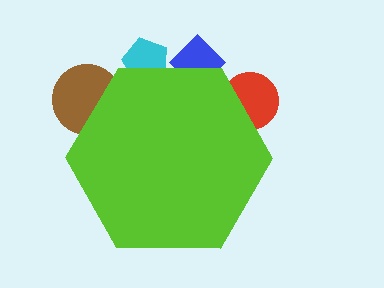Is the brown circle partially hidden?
Yes, the brown circle is partially hidden behind the lime hexagon.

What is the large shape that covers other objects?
A lime hexagon.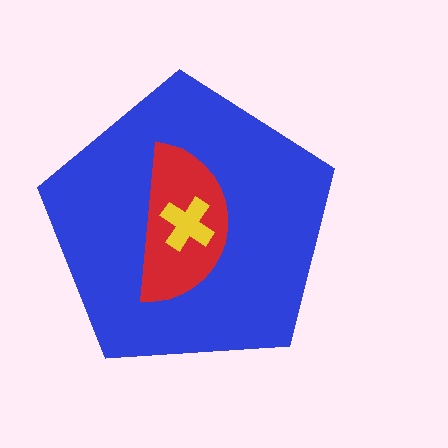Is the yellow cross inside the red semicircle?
Yes.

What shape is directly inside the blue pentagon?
The red semicircle.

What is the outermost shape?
The blue pentagon.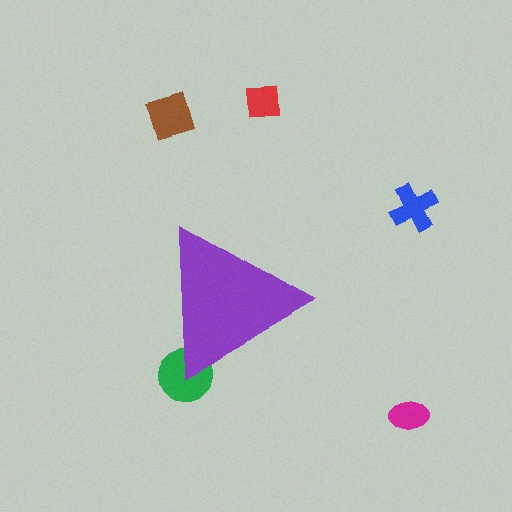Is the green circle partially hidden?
Yes, the green circle is partially hidden behind the purple triangle.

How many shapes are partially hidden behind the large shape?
1 shape is partially hidden.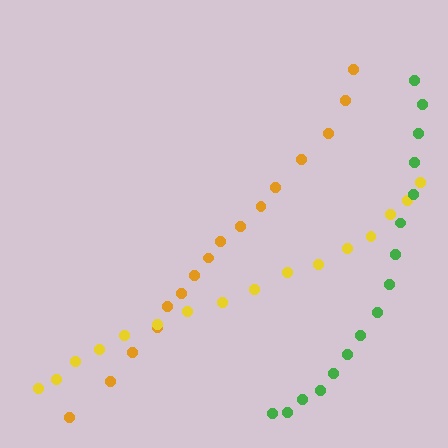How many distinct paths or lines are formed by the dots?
There are 3 distinct paths.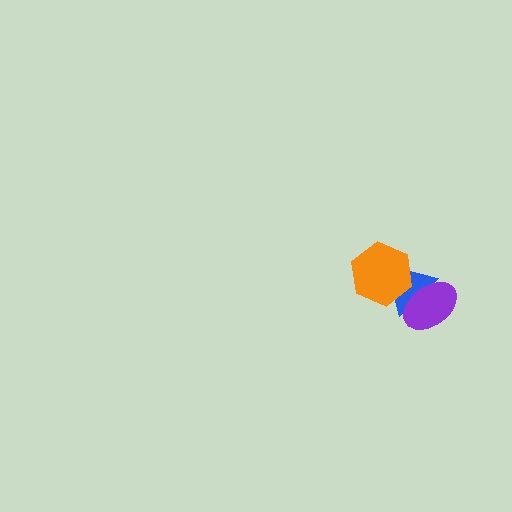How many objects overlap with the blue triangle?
2 objects overlap with the blue triangle.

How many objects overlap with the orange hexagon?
1 object overlaps with the orange hexagon.